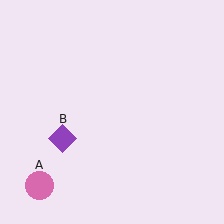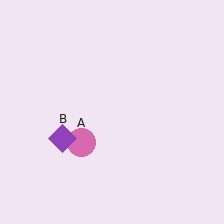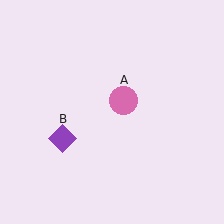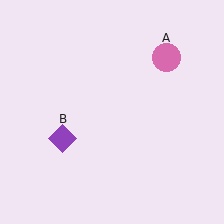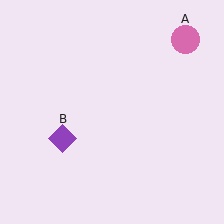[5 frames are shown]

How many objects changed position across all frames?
1 object changed position: pink circle (object A).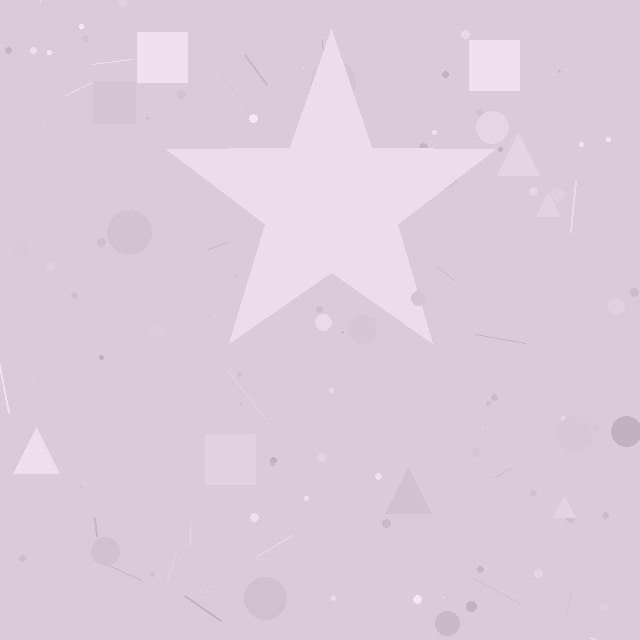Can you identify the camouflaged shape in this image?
The camouflaged shape is a star.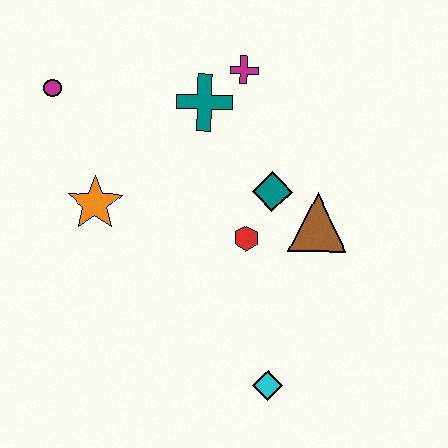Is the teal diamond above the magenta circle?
No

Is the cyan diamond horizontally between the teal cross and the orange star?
No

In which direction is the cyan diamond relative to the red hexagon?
The cyan diamond is below the red hexagon.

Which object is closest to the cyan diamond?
The red hexagon is closest to the cyan diamond.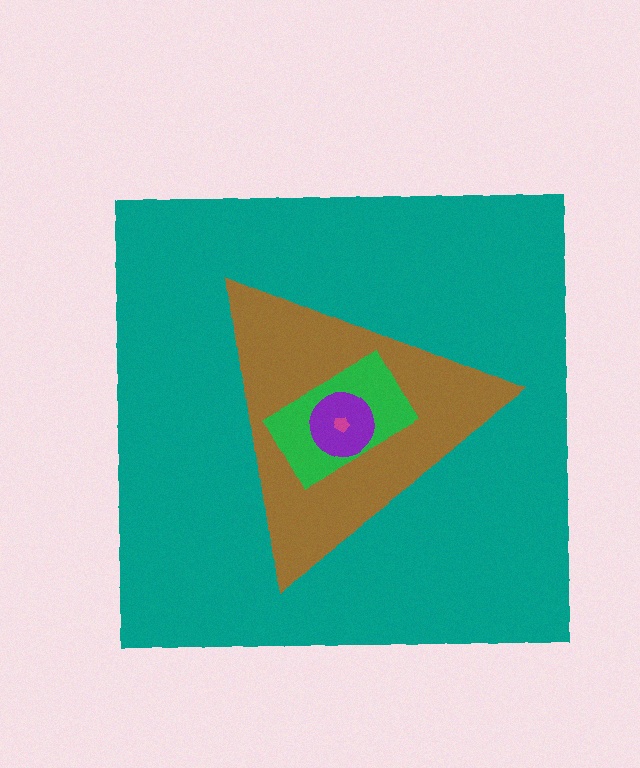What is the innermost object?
The magenta pentagon.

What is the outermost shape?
The teal square.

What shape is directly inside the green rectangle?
The purple circle.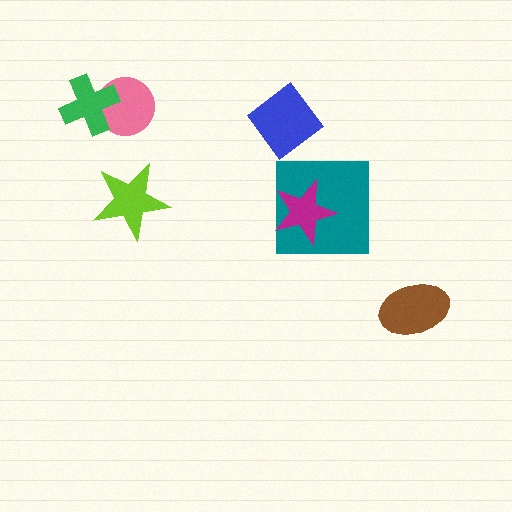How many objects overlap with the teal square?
1 object overlaps with the teal square.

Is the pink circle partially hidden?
Yes, it is partially covered by another shape.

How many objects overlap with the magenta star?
1 object overlaps with the magenta star.